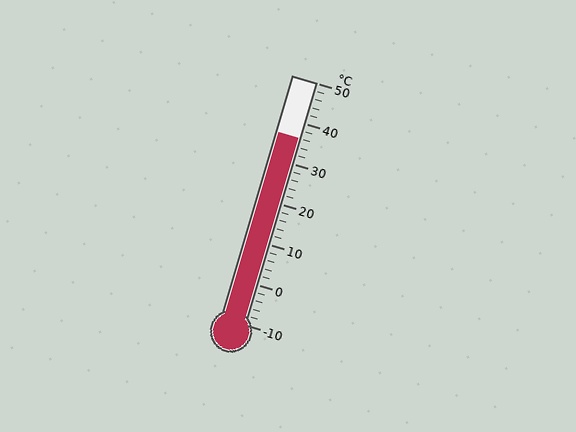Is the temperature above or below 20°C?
The temperature is above 20°C.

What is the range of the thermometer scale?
The thermometer scale ranges from -10°C to 50°C.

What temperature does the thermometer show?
The thermometer shows approximately 36°C.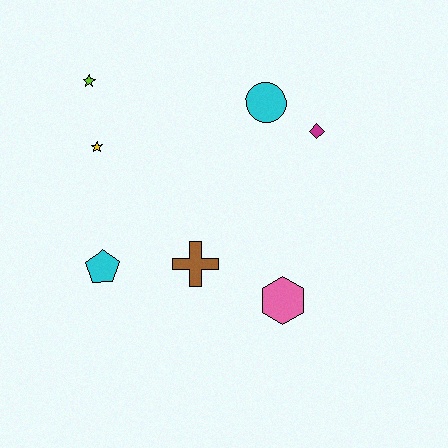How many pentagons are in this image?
There is 1 pentagon.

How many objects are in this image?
There are 7 objects.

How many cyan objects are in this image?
There are 2 cyan objects.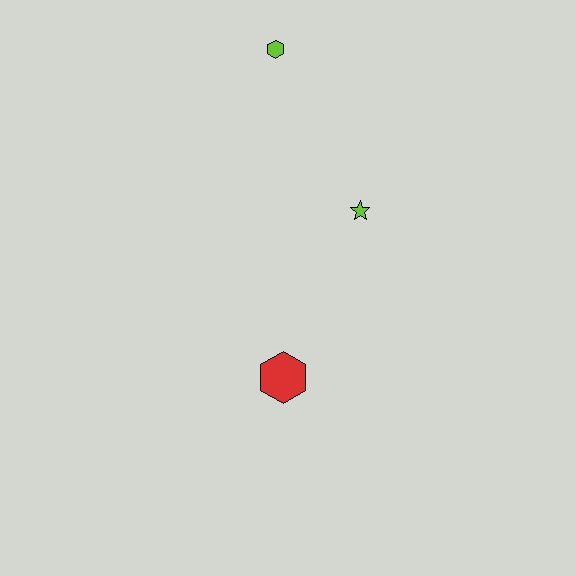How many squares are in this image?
There are no squares.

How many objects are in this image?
There are 3 objects.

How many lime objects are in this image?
There are 2 lime objects.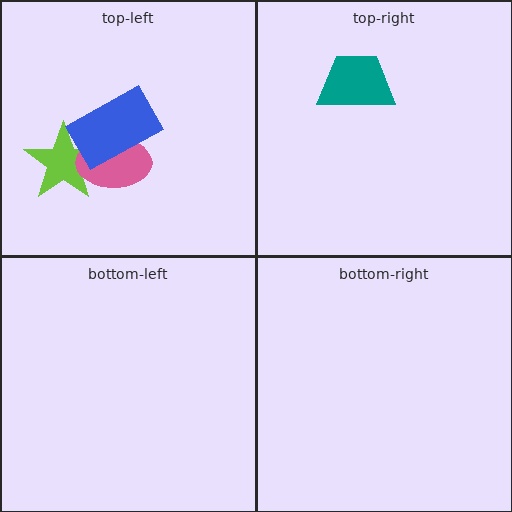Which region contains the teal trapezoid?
The top-right region.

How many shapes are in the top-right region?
1.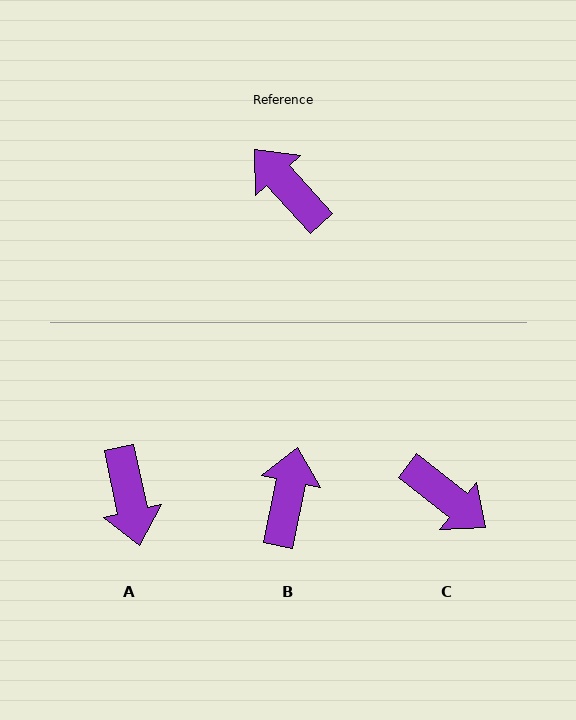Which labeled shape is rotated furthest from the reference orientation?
C, about 170 degrees away.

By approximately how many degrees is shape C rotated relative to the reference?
Approximately 170 degrees clockwise.